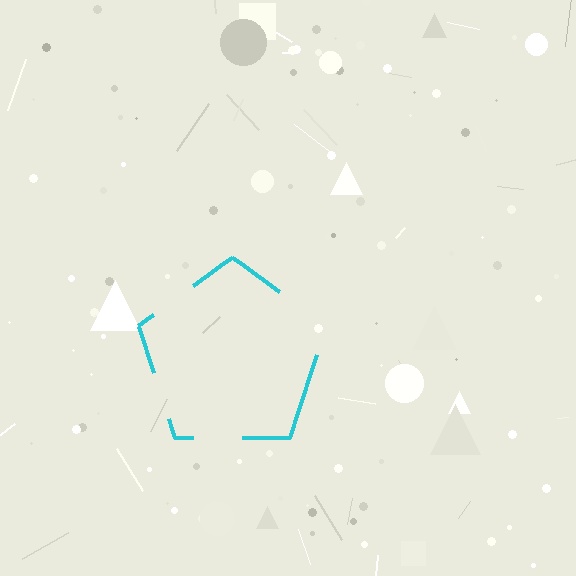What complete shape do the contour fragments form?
The contour fragments form a pentagon.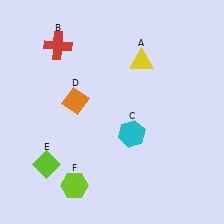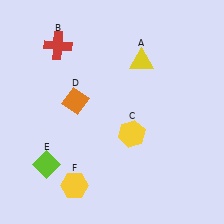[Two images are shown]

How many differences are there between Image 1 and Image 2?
There are 2 differences between the two images.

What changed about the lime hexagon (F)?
In Image 1, F is lime. In Image 2, it changed to yellow.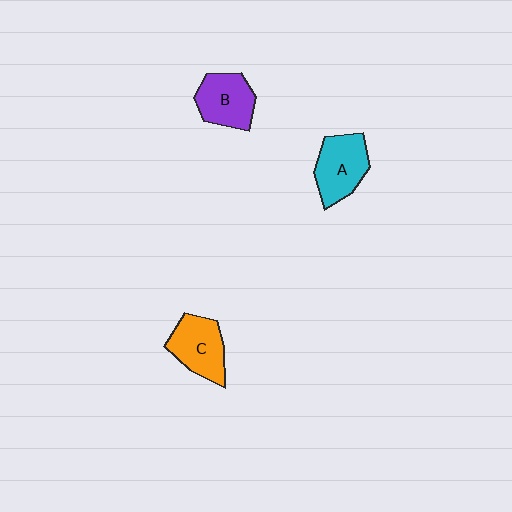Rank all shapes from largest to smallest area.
From largest to smallest: A (cyan), C (orange), B (purple).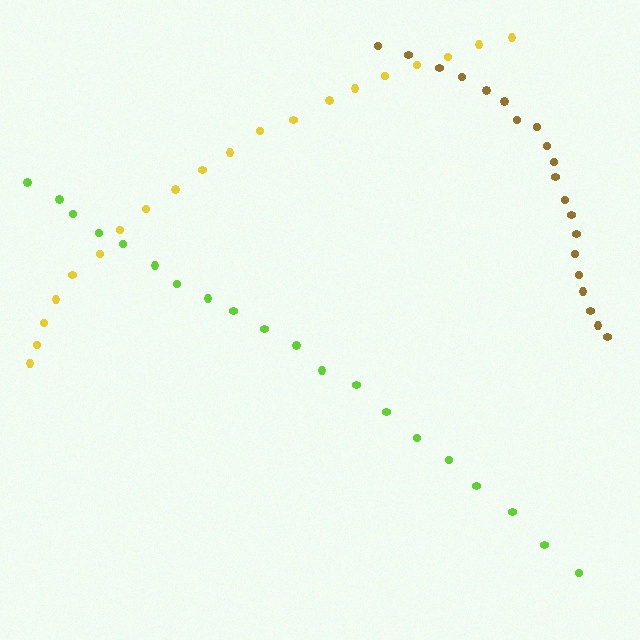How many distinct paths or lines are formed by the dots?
There are 3 distinct paths.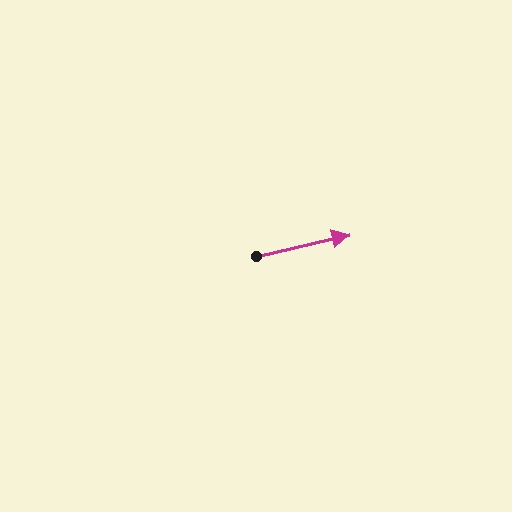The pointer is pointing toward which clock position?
Roughly 3 o'clock.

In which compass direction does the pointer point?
East.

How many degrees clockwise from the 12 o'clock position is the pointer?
Approximately 77 degrees.